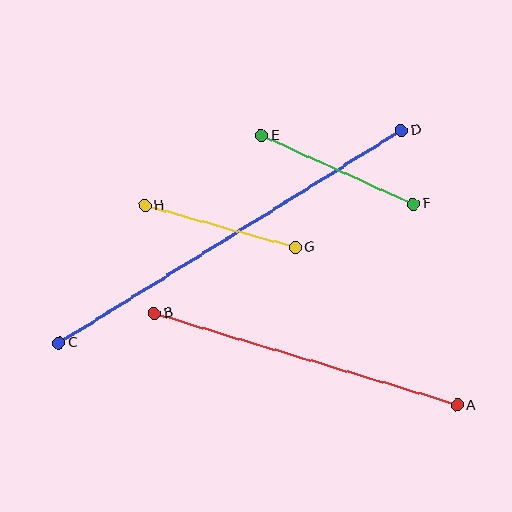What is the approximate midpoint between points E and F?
The midpoint is at approximately (337, 170) pixels.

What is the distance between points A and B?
The distance is approximately 317 pixels.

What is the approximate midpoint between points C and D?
The midpoint is at approximately (230, 236) pixels.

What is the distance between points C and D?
The distance is approximately 403 pixels.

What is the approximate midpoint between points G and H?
The midpoint is at approximately (220, 226) pixels.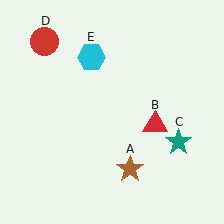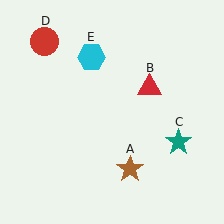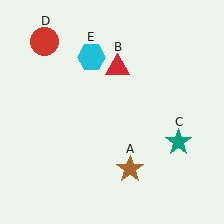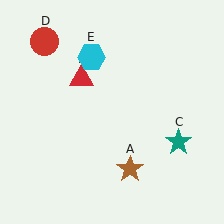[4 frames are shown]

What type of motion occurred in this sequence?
The red triangle (object B) rotated counterclockwise around the center of the scene.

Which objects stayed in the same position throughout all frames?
Brown star (object A) and teal star (object C) and red circle (object D) and cyan hexagon (object E) remained stationary.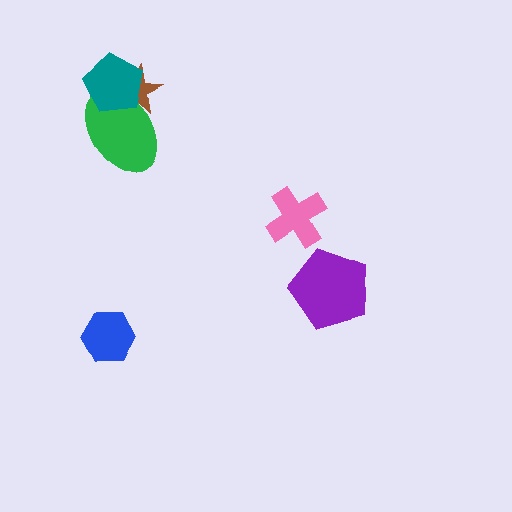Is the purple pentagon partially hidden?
No, no other shape covers it.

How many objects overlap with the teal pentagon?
2 objects overlap with the teal pentagon.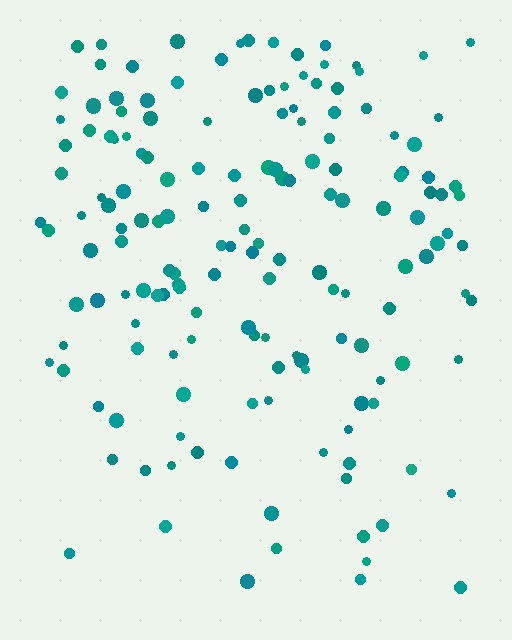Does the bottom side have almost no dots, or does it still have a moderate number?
Still a moderate number, just noticeably fewer than the top.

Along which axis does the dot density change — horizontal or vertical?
Vertical.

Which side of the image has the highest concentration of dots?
The top.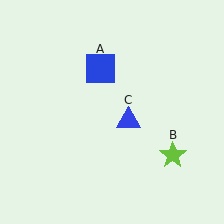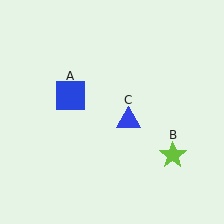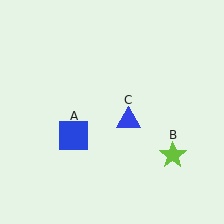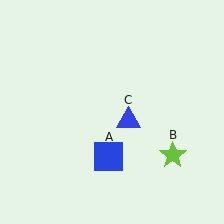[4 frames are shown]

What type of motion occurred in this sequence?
The blue square (object A) rotated counterclockwise around the center of the scene.